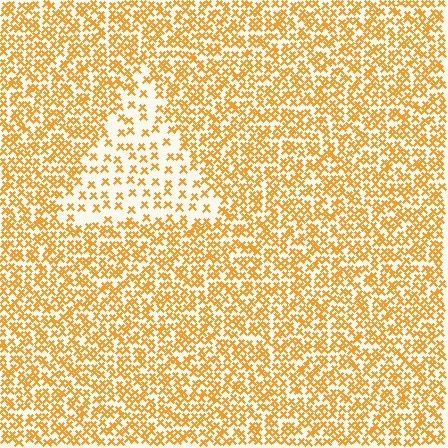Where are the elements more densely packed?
The elements are more densely packed outside the triangle boundary.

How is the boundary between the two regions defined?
The boundary is defined by a change in element density (approximately 2.3x ratio). All elements are the same color, size, and shape.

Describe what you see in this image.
The image contains small orange elements arranged at two different densities. A triangle-shaped region is visible where the elements are less densely packed than the surrounding area.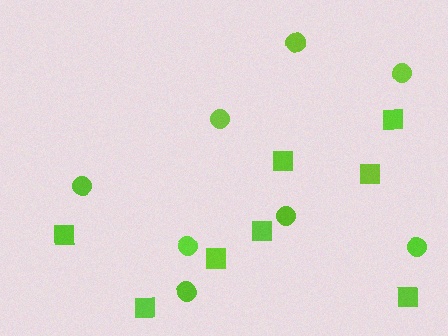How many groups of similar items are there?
There are 2 groups: one group of squares (8) and one group of circles (8).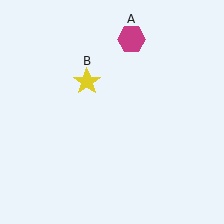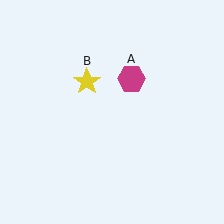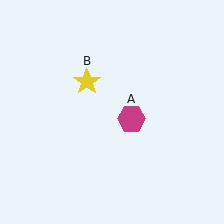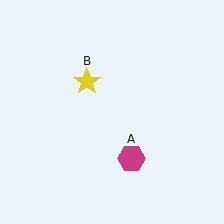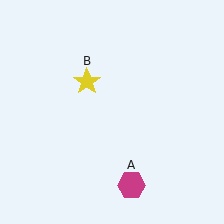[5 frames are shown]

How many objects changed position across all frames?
1 object changed position: magenta hexagon (object A).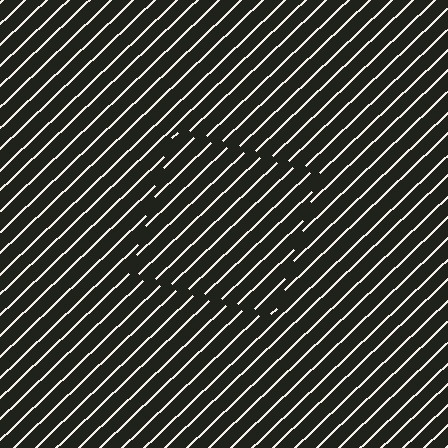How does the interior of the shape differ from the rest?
The interior of the shape contains the same grating, shifted by half a period — the contour is defined by the phase discontinuity where line-ends from the inner and outer gratings abut.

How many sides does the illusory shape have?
4 sides — the line-ends trace a square.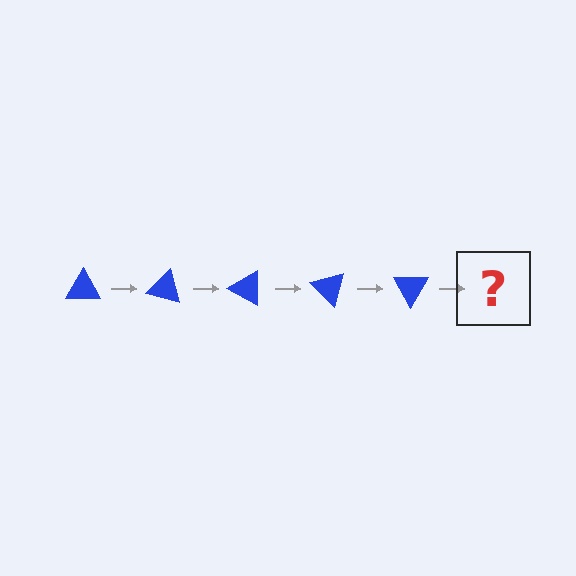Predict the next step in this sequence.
The next step is a blue triangle rotated 75 degrees.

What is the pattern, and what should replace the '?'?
The pattern is that the triangle rotates 15 degrees each step. The '?' should be a blue triangle rotated 75 degrees.